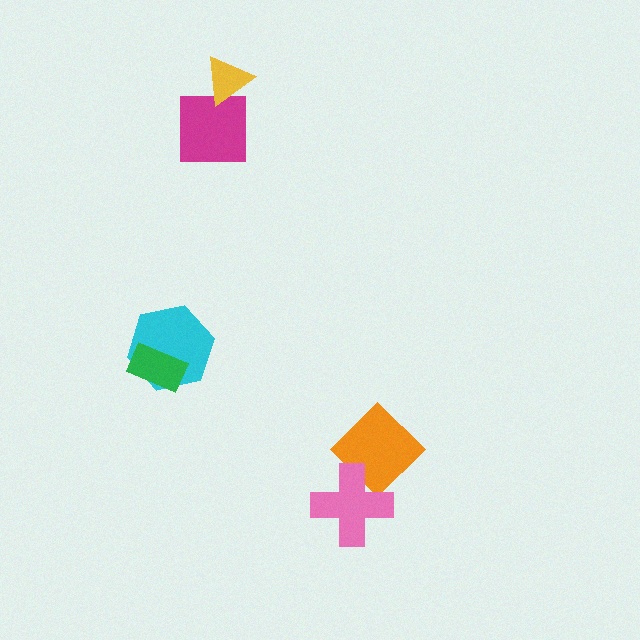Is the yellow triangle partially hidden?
No, no other shape covers it.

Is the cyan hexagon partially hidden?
Yes, it is partially covered by another shape.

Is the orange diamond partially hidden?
Yes, it is partially covered by another shape.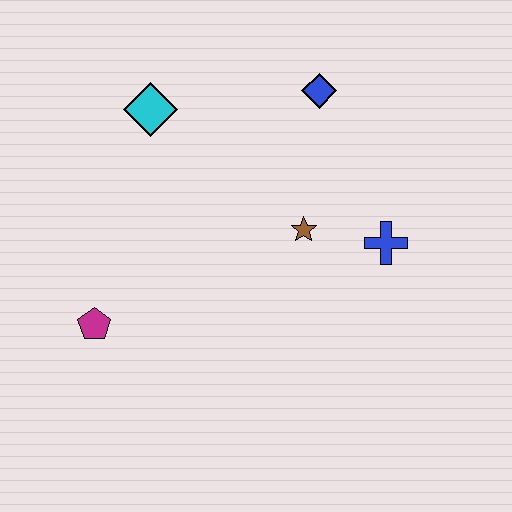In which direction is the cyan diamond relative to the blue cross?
The cyan diamond is to the left of the blue cross.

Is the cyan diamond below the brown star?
No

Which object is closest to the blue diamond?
The brown star is closest to the blue diamond.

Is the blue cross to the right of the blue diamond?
Yes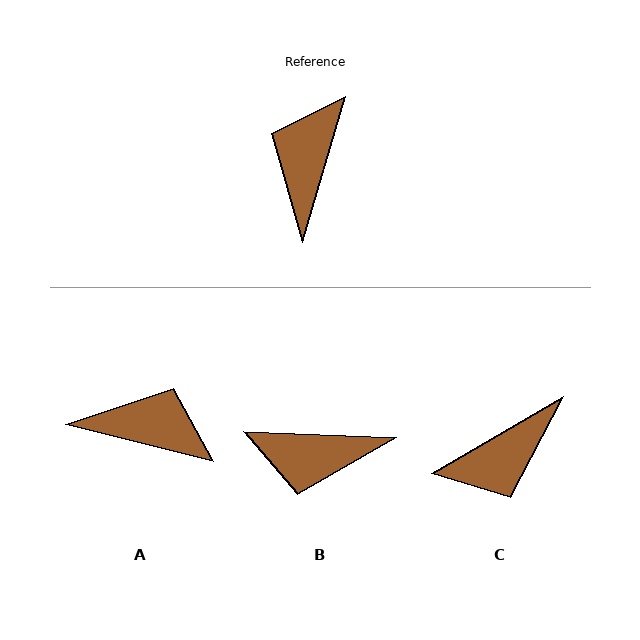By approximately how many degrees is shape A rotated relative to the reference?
Approximately 88 degrees clockwise.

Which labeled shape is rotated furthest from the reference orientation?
C, about 136 degrees away.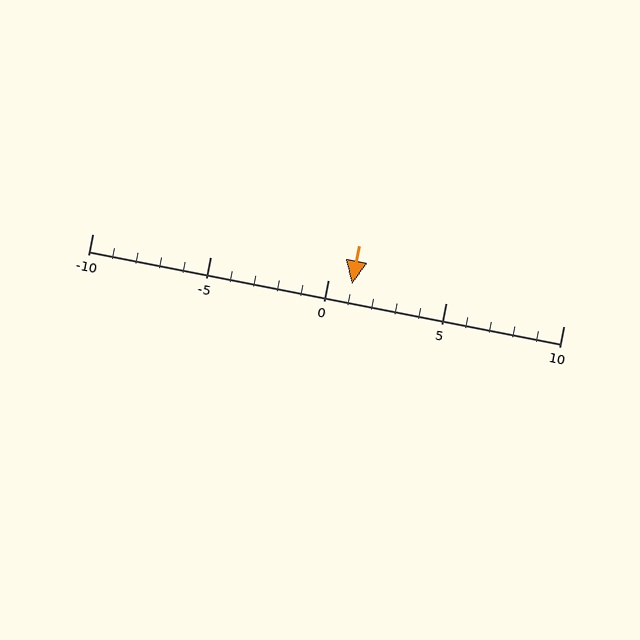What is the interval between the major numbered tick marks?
The major tick marks are spaced 5 units apart.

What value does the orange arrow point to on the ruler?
The orange arrow points to approximately 1.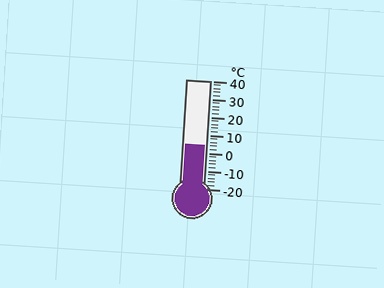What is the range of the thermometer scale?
The thermometer scale ranges from -20°C to 40°C.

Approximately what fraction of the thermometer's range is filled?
The thermometer is filled to approximately 40% of its range.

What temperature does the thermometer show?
The thermometer shows approximately 4°C.